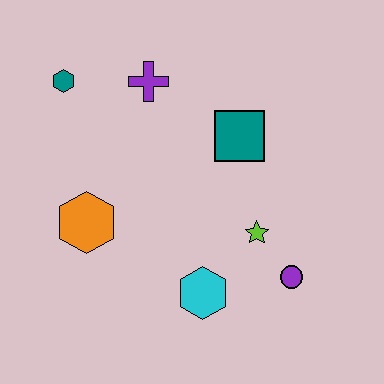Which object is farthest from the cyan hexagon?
The teal hexagon is farthest from the cyan hexagon.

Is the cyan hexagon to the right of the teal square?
No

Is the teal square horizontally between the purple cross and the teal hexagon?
No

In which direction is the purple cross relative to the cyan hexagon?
The purple cross is above the cyan hexagon.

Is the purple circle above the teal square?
No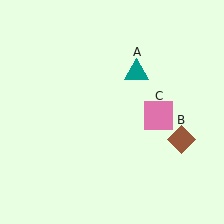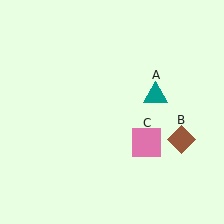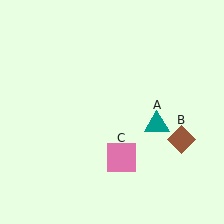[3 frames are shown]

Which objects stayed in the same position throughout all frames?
Brown diamond (object B) remained stationary.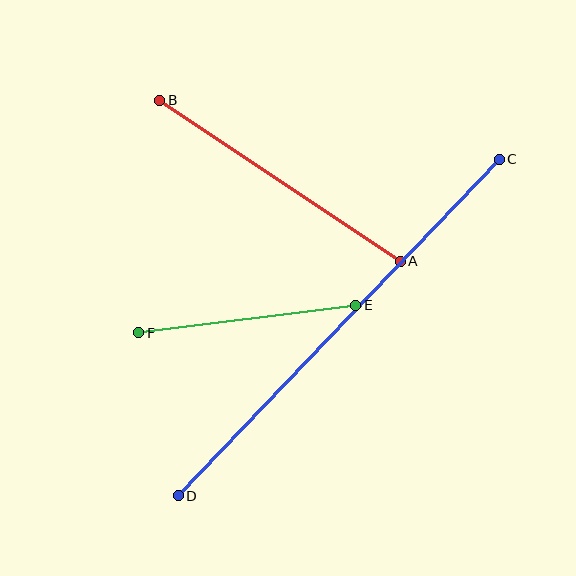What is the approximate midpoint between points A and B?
The midpoint is at approximately (280, 181) pixels.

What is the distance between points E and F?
The distance is approximately 219 pixels.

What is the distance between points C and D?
The distance is approximately 465 pixels.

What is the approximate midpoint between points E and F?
The midpoint is at approximately (247, 319) pixels.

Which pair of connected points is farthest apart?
Points C and D are farthest apart.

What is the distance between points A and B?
The distance is approximately 290 pixels.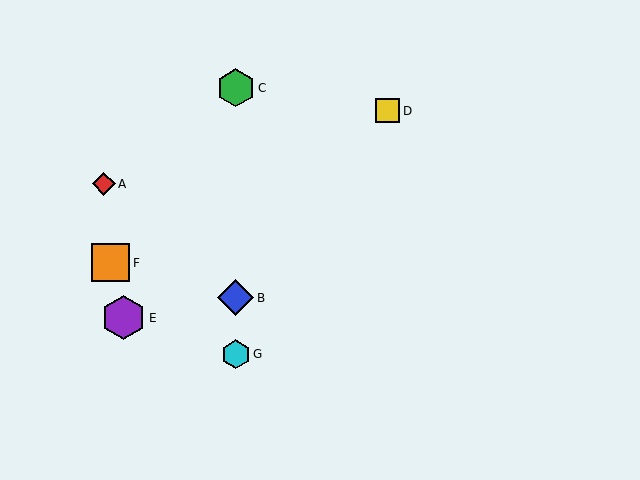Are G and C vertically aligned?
Yes, both are at x≈236.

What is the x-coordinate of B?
Object B is at x≈236.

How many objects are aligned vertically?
3 objects (B, C, G) are aligned vertically.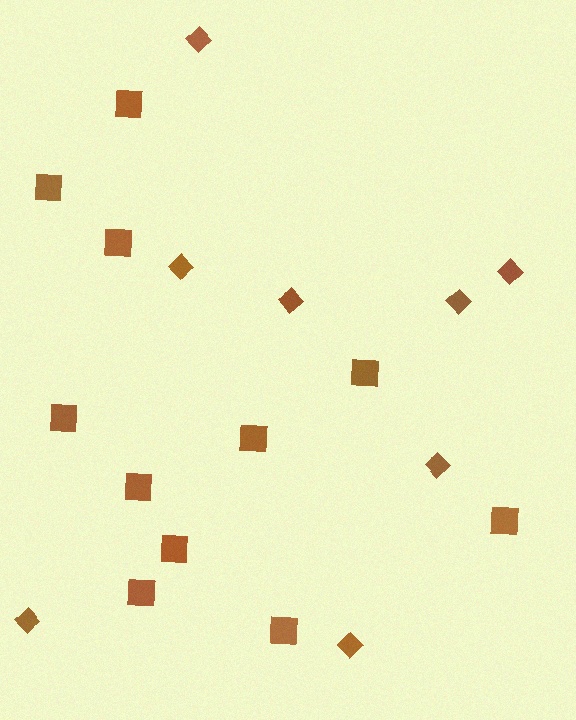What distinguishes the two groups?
There are 2 groups: one group of squares (11) and one group of diamonds (8).